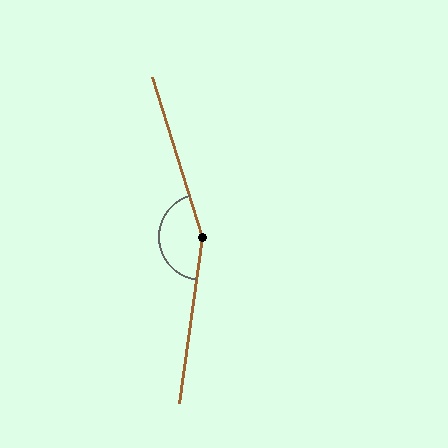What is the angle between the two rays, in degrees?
Approximately 155 degrees.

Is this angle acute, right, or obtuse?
It is obtuse.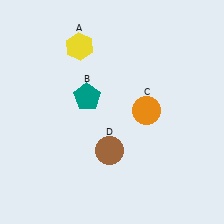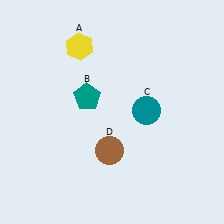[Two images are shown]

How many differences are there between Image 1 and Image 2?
There is 1 difference between the two images.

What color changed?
The circle (C) changed from orange in Image 1 to teal in Image 2.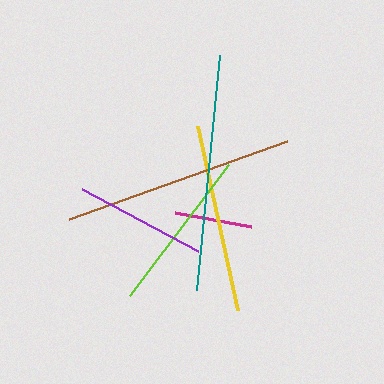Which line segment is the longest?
The teal line is the longest at approximately 237 pixels.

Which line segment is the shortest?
The magenta line is the shortest at approximately 77 pixels.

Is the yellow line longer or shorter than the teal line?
The teal line is longer than the yellow line.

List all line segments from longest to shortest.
From longest to shortest: teal, brown, yellow, lime, purple, magenta.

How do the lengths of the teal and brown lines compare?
The teal and brown lines are approximately the same length.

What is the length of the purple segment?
The purple segment is approximately 131 pixels long.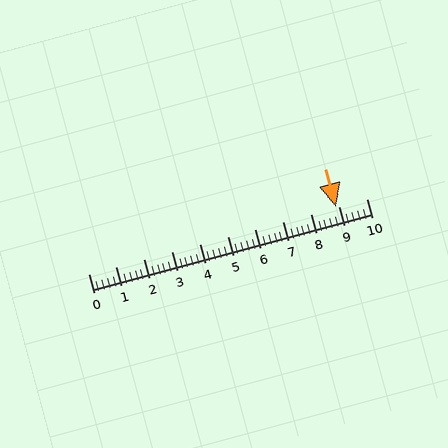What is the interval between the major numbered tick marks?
The major tick marks are spaced 1 units apart.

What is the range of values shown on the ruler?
The ruler shows values from 0 to 10.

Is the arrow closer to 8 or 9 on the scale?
The arrow is closer to 9.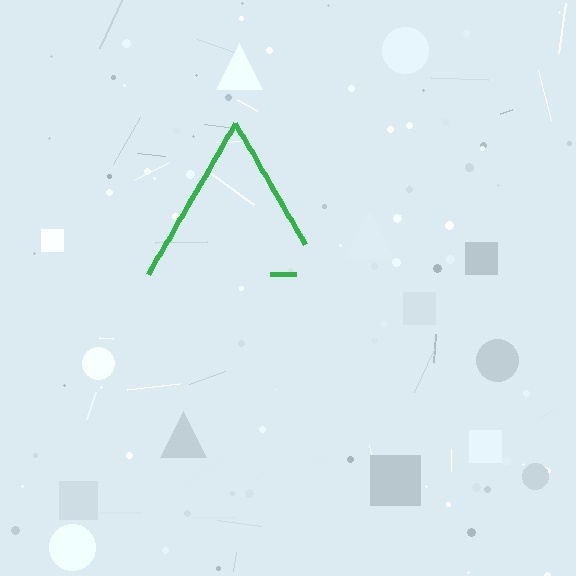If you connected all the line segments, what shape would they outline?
They would outline a triangle.